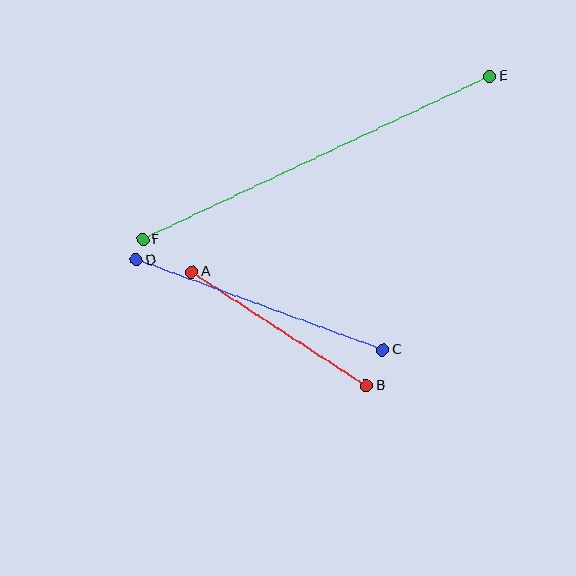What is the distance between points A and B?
The distance is approximately 209 pixels.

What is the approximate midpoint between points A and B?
The midpoint is at approximately (279, 329) pixels.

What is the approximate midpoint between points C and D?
The midpoint is at approximately (260, 305) pixels.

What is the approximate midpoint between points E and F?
The midpoint is at approximately (316, 158) pixels.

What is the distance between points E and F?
The distance is approximately 384 pixels.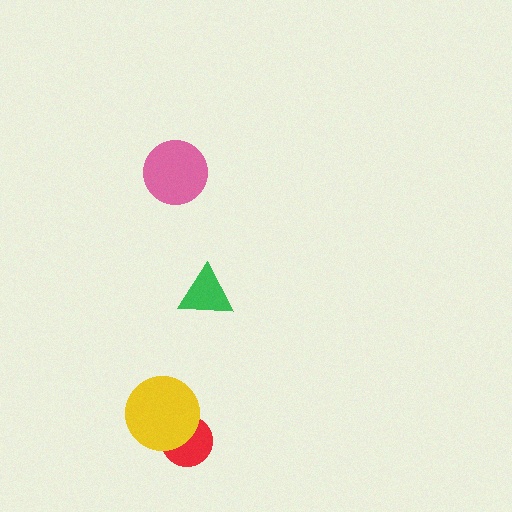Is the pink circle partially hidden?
No, no other shape covers it.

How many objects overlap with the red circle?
1 object overlaps with the red circle.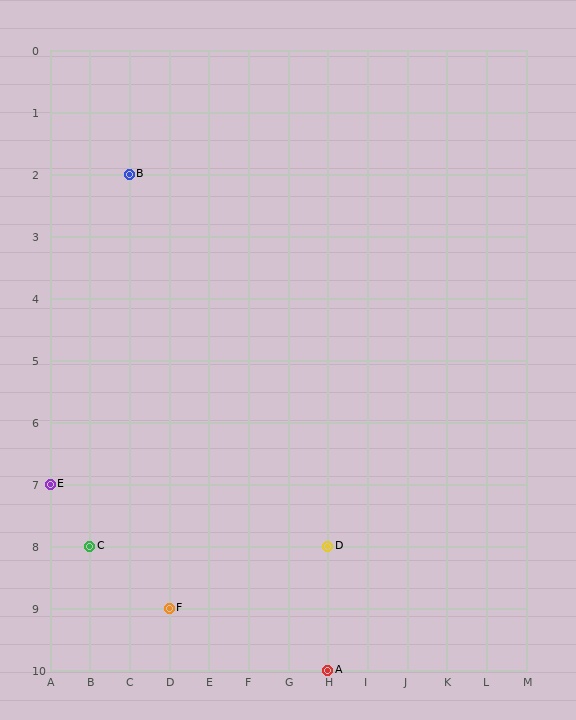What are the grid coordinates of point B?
Point B is at grid coordinates (C, 2).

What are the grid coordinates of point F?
Point F is at grid coordinates (D, 9).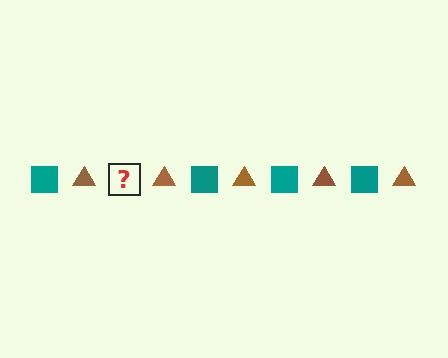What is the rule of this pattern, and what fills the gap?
The rule is that the pattern alternates between teal square and brown triangle. The gap should be filled with a teal square.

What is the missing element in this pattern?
The missing element is a teal square.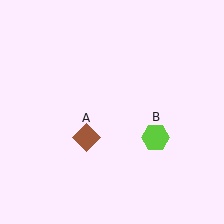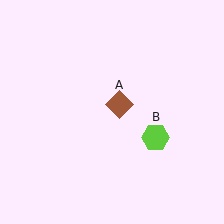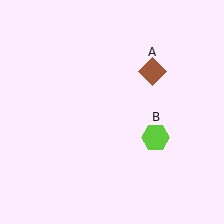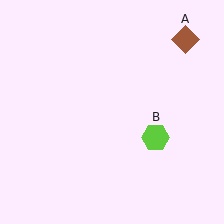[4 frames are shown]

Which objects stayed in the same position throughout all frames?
Lime hexagon (object B) remained stationary.